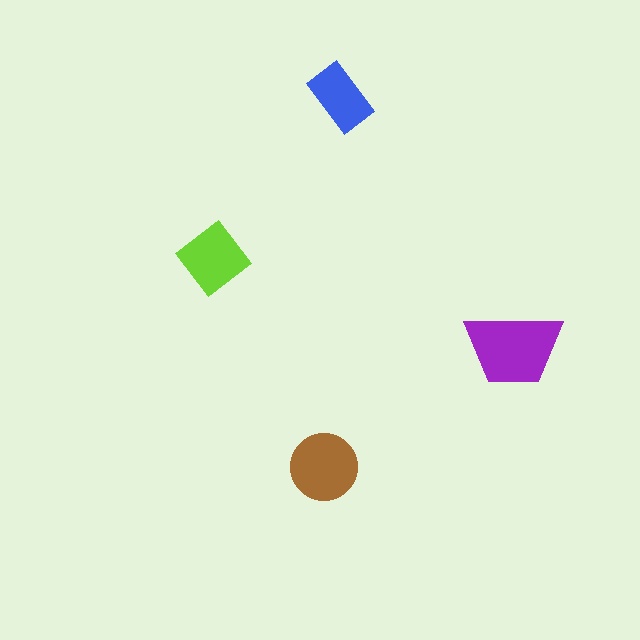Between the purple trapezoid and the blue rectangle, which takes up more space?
The purple trapezoid.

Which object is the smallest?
The blue rectangle.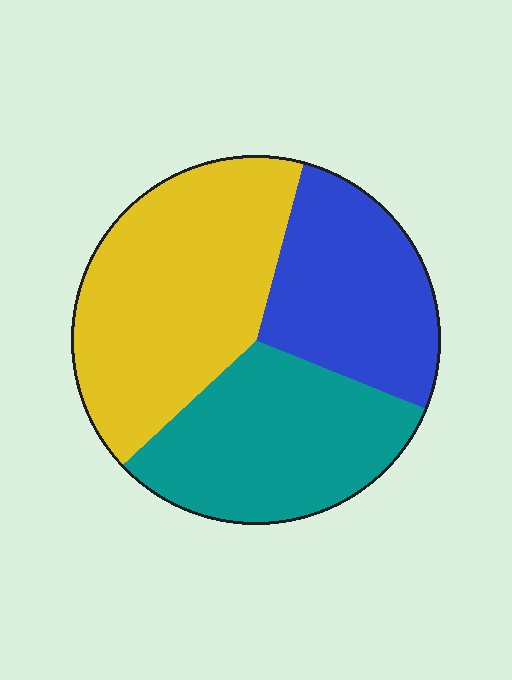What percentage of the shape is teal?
Teal covers around 30% of the shape.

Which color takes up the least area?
Blue, at roughly 25%.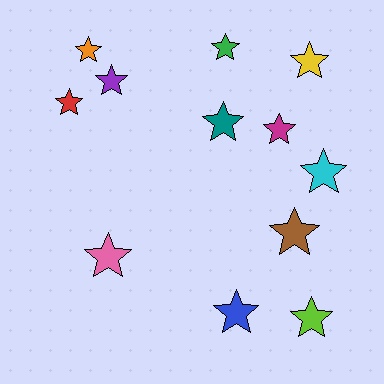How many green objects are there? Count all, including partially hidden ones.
There is 1 green object.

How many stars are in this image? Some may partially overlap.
There are 12 stars.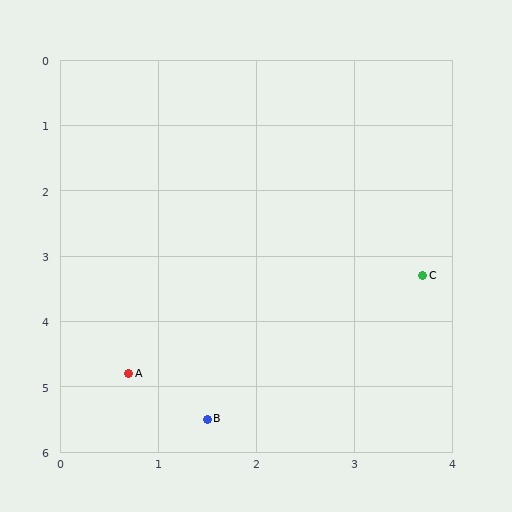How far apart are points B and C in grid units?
Points B and C are about 3.1 grid units apart.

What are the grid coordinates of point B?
Point B is at approximately (1.5, 5.5).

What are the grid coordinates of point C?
Point C is at approximately (3.7, 3.3).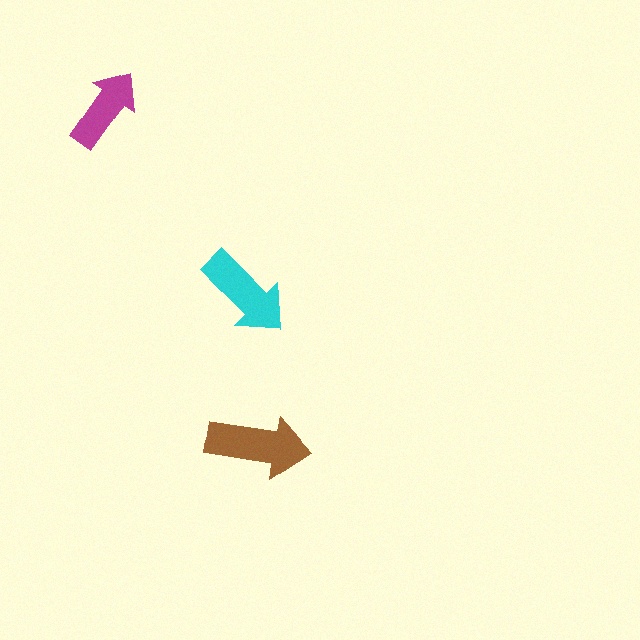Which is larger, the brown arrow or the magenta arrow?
The brown one.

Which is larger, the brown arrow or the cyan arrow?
The brown one.